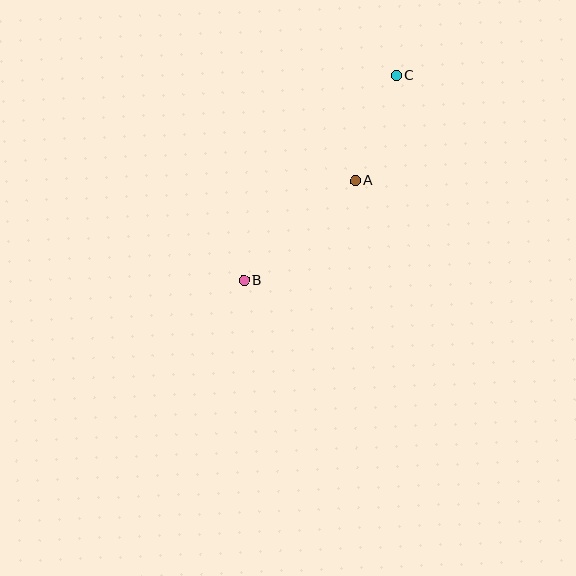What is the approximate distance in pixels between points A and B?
The distance between A and B is approximately 150 pixels.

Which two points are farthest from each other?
Points B and C are farthest from each other.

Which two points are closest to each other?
Points A and C are closest to each other.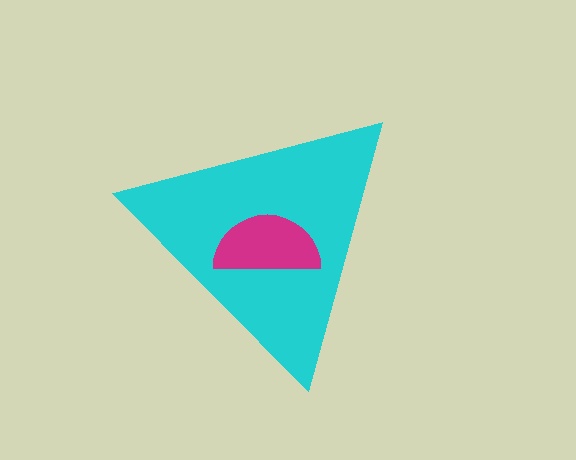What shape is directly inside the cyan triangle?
The magenta semicircle.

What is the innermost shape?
The magenta semicircle.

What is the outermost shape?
The cyan triangle.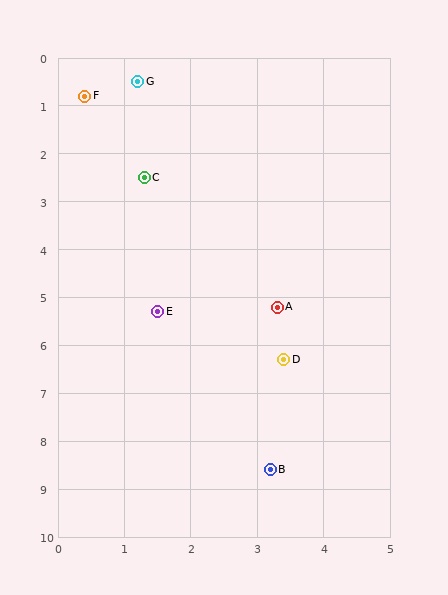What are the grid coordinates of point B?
Point B is at approximately (3.2, 8.6).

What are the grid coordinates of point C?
Point C is at approximately (1.3, 2.5).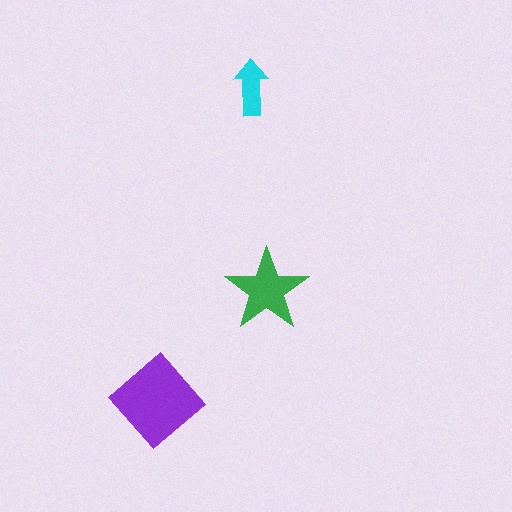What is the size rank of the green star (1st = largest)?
2nd.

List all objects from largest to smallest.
The purple diamond, the green star, the cyan arrow.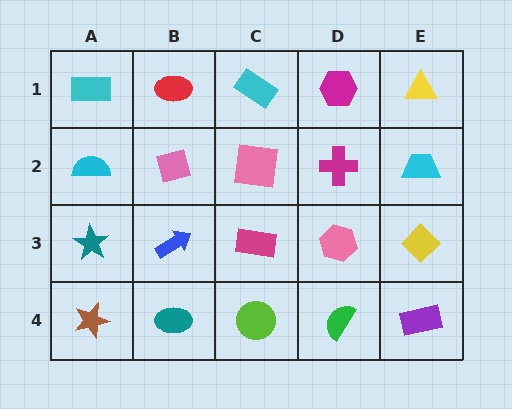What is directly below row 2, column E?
A yellow diamond.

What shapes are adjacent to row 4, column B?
A blue arrow (row 3, column B), a brown star (row 4, column A), a lime circle (row 4, column C).